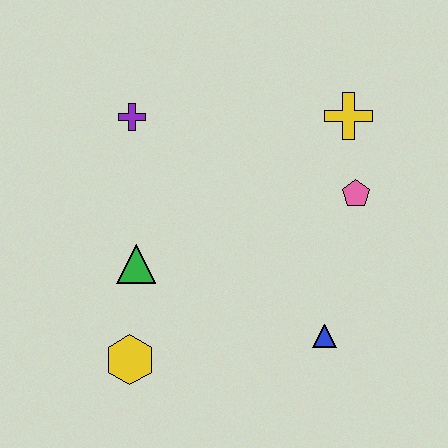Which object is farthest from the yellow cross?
The yellow hexagon is farthest from the yellow cross.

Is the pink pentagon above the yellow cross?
No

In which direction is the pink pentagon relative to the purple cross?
The pink pentagon is to the right of the purple cross.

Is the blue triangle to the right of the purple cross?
Yes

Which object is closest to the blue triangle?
The pink pentagon is closest to the blue triangle.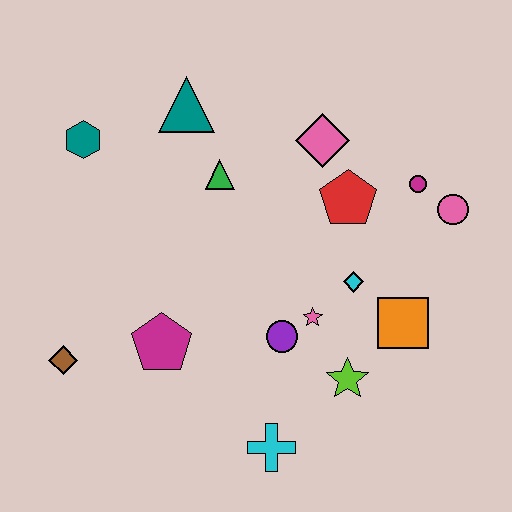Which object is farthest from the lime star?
The teal hexagon is farthest from the lime star.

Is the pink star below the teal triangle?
Yes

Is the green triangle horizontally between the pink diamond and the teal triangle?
Yes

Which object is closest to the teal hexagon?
The teal triangle is closest to the teal hexagon.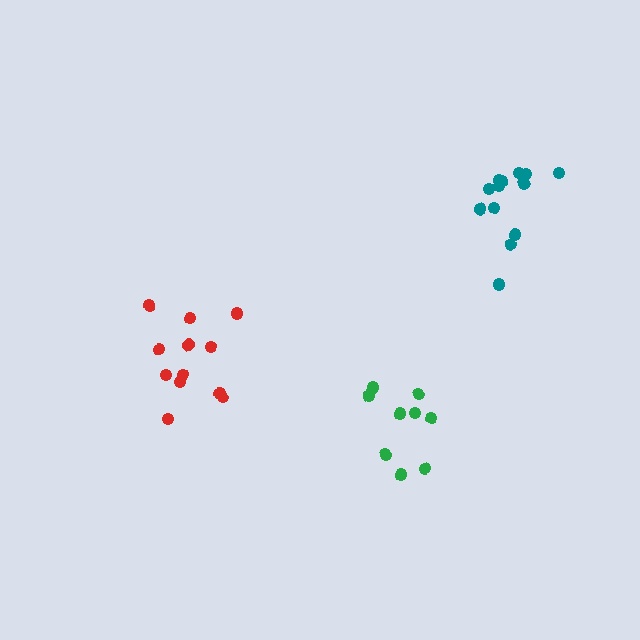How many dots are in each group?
Group 1: 14 dots, Group 2: 9 dots, Group 3: 12 dots (35 total).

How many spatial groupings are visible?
There are 3 spatial groupings.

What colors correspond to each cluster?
The clusters are colored: teal, green, red.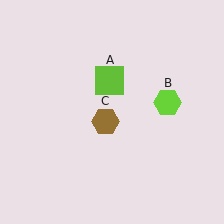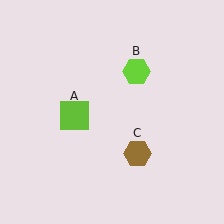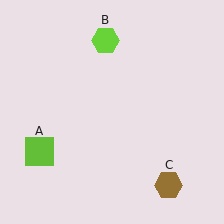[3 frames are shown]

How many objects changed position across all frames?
3 objects changed position: lime square (object A), lime hexagon (object B), brown hexagon (object C).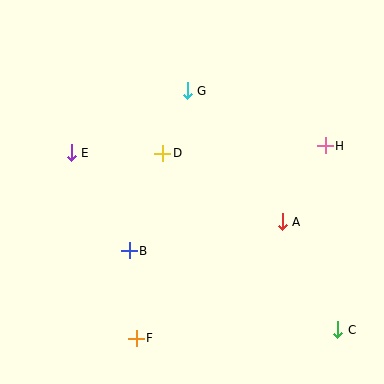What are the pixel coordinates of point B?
Point B is at (129, 251).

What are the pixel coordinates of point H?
Point H is at (325, 146).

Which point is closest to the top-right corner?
Point H is closest to the top-right corner.